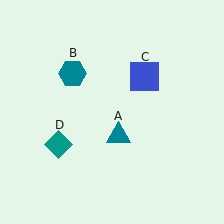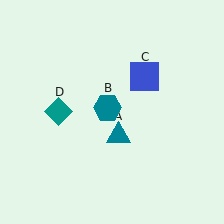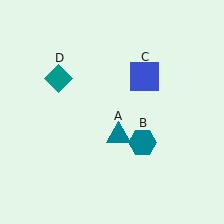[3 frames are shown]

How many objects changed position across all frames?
2 objects changed position: teal hexagon (object B), teal diamond (object D).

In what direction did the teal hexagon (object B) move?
The teal hexagon (object B) moved down and to the right.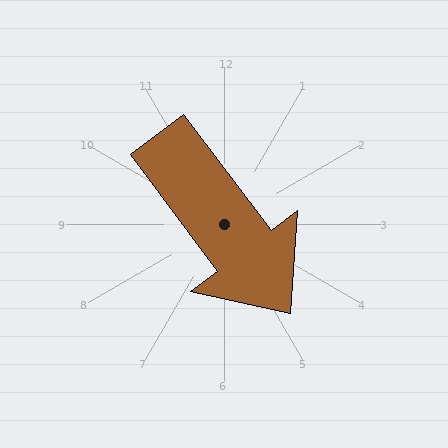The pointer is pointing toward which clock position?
Roughly 5 o'clock.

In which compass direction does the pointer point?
Southeast.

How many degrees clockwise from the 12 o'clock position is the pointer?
Approximately 143 degrees.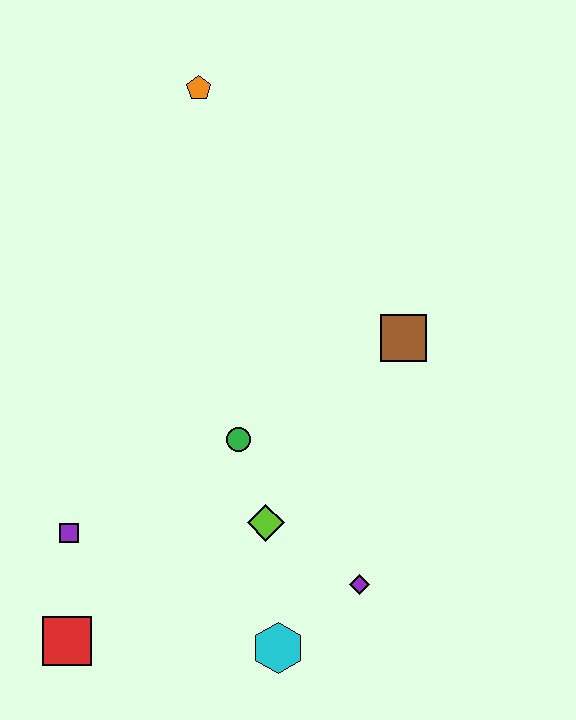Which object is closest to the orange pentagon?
The brown square is closest to the orange pentagon.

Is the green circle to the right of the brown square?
No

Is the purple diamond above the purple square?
No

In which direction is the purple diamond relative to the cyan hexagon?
The purple diamond is to the right of the cyan hexagon.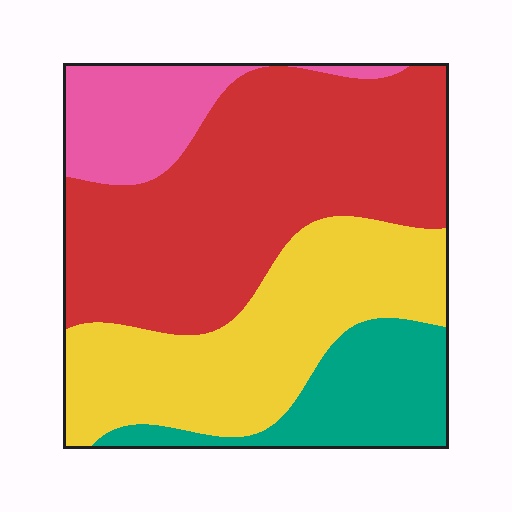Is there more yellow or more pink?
Yellow.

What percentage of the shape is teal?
Teal covers around 15% of the shape.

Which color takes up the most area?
Red, at roughly 45%.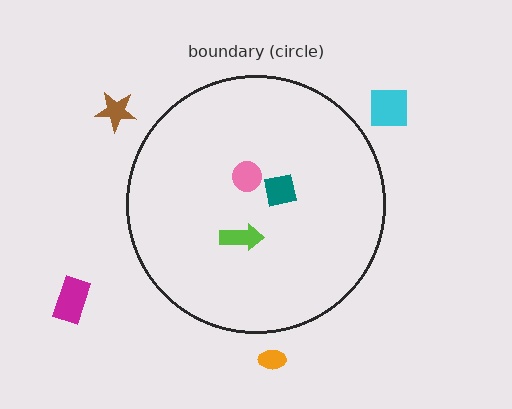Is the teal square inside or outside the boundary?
Inside.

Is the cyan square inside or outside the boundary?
Outside.